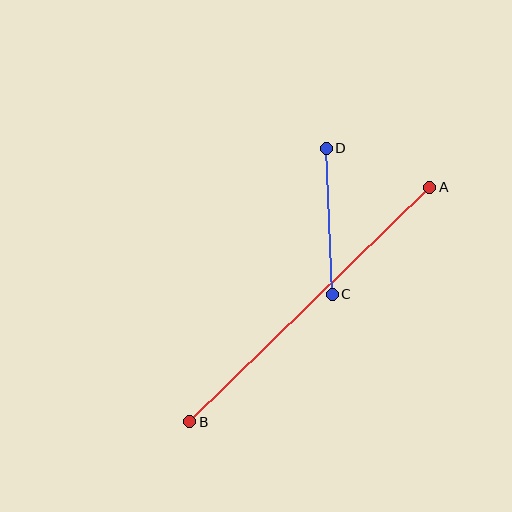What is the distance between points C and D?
The distance is approximately 146 pixels.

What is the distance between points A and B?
The distance is approximately 335 pixels.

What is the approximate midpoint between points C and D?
The midpoint is at approximately (329, 221) pixels.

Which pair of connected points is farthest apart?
Points A and B are farthest apart.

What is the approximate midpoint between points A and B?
The midpoint is at approximately (310, 304) pixels.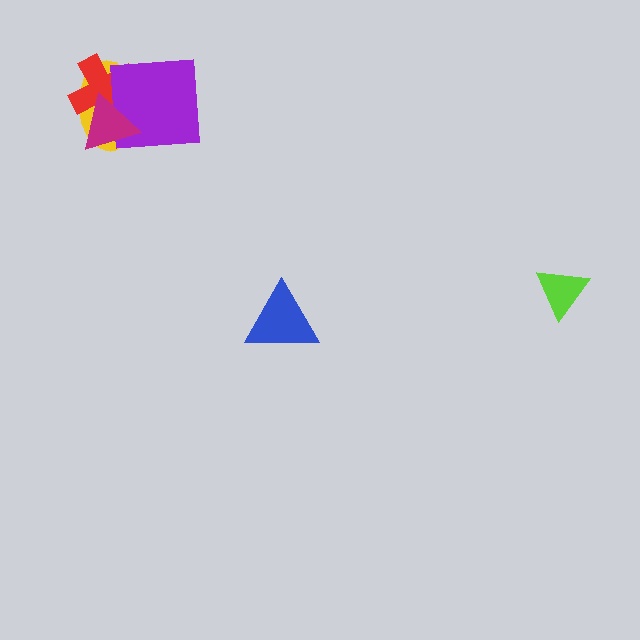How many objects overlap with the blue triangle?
0 objects overlap with the blue triangle.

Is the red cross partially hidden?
Yes, it is partially covered by another shape.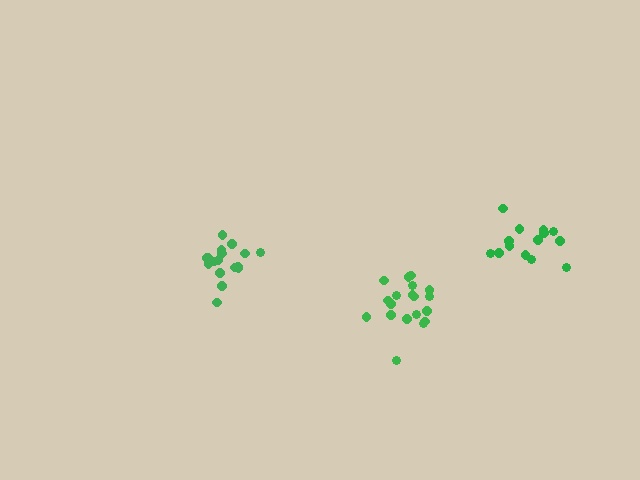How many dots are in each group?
Group 1: 18 dots, Group 2: 14 dots, Group 3: 19 dots (51 total).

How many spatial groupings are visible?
There are 3 spatial groupings.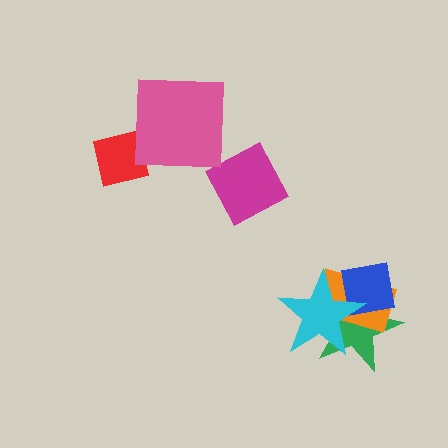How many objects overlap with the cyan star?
3 objects overlap with the cyan star.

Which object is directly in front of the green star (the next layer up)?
The orange rectangle is directly in front of the green star.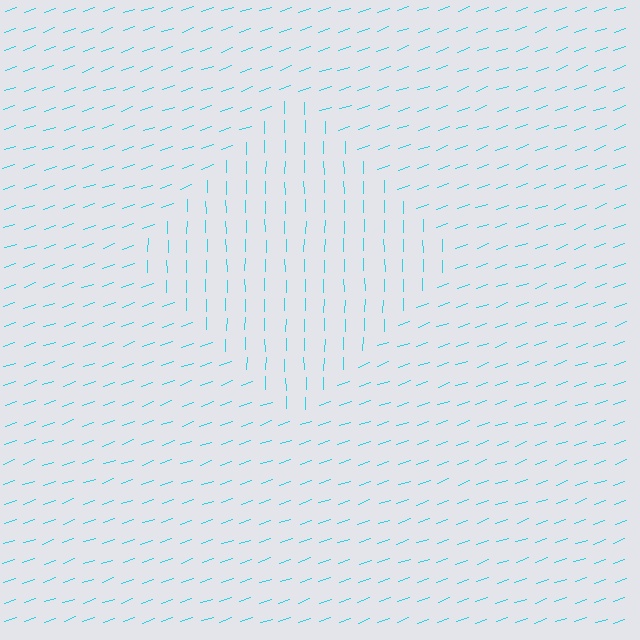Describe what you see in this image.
The image is filled with small cyan line segments. A diamond region in the image has lines oriented differently from the surrounding lines, creating a visible texture boundary.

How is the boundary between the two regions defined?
The boundary is defined purely by a change in line orientation (approximately 71 degrees difference). All lines are the same color and thickness.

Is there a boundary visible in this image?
Yes, there is a texture boundary formed by a change in line orientation.